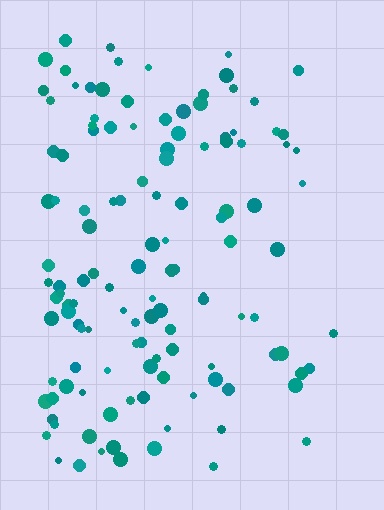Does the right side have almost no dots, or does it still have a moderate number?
Still a moderate number, just noticeably fewer than the left.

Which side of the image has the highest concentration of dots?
The left.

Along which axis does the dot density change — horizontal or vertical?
Horizontal.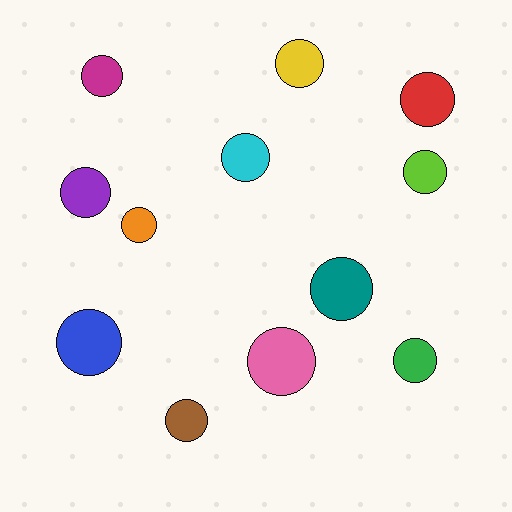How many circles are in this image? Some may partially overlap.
There are 12 circles.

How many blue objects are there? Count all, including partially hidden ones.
There is 1 blue object.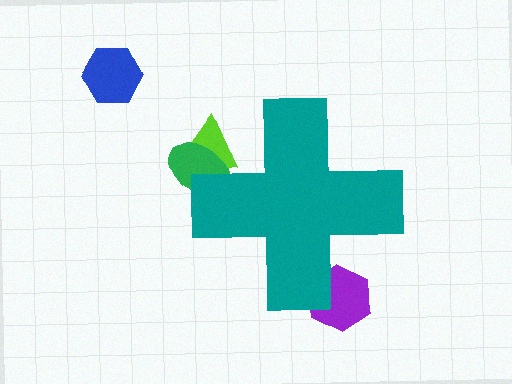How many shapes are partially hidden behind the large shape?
3 shapes are partially hidden.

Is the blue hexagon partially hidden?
No, the blue hexagon is fully visible.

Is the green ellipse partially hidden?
Yes, the green ellipse is partially hidden behind the teal cross.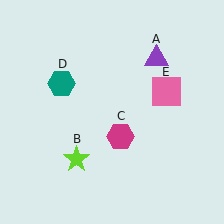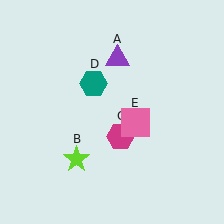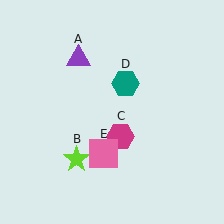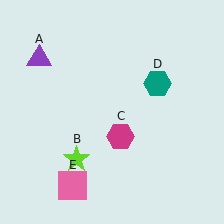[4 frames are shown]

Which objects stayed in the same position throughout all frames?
Lime star (object B) and magenta hexagon (object C) remained stationary.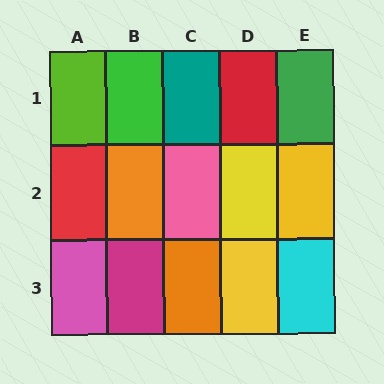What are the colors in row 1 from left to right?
Lime, green, teal, red, green.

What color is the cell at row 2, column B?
Orange.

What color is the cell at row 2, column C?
Pink.